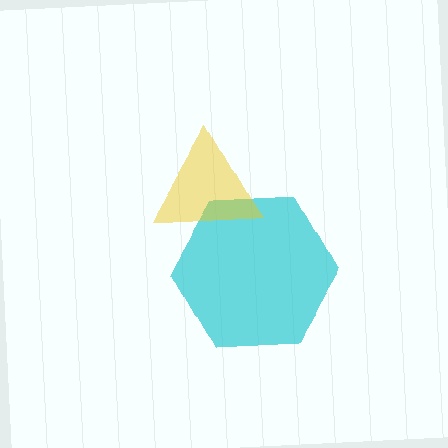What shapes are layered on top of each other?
The layered shapes are: a cyan hexagon, a yellow triangle.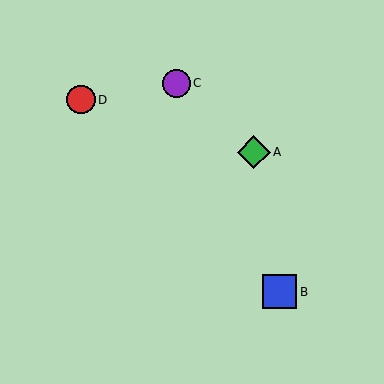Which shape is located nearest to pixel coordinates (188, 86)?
The purple circle (labeled C) at (176, 83) is nearest to that location.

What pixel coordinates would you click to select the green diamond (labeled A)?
Click at (254, 152) to select the green diamond A.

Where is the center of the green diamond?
The center of the green diamond is at (254, 152).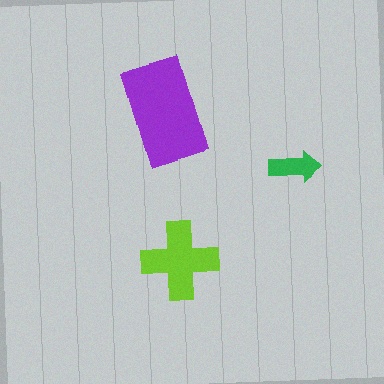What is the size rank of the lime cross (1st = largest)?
2nd.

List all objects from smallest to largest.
The green arrow, the lime cross, the purple rectangle.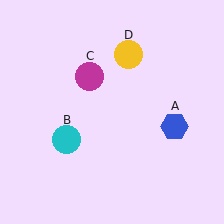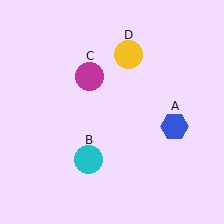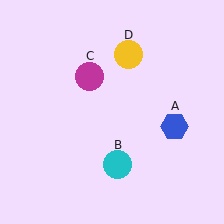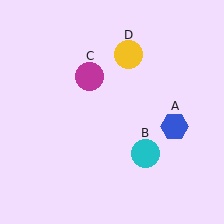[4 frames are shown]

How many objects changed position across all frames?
1 object changed position: cyan circle (object B).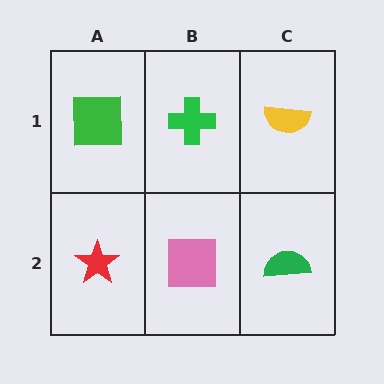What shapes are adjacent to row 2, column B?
A green cross (row 1, column B), a red star (row 2, column A), a green semicircle (row 2, column C).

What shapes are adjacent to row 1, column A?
A red star (row 2, column A), a green cross (row 1, column B).